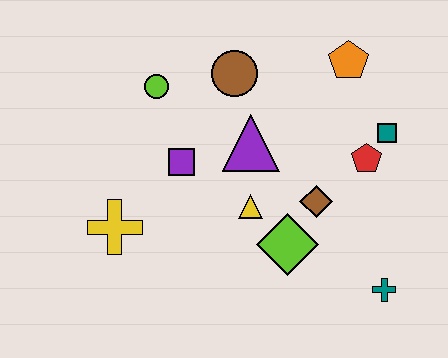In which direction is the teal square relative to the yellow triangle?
The teal square is to the right of the yellow triangle.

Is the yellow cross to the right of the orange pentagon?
No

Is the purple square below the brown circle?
Yes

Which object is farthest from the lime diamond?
The lime circle is farthest from the lime diamond.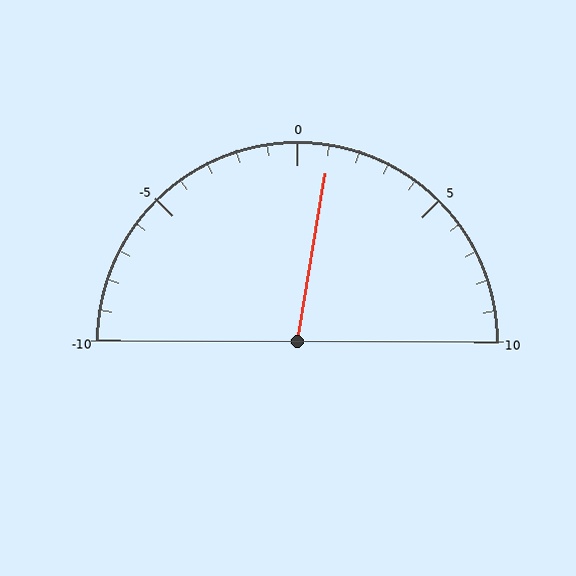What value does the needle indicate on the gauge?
The needle indicates approximately 1.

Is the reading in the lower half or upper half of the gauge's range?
The reading is in the upper half of the range (-10 to 10).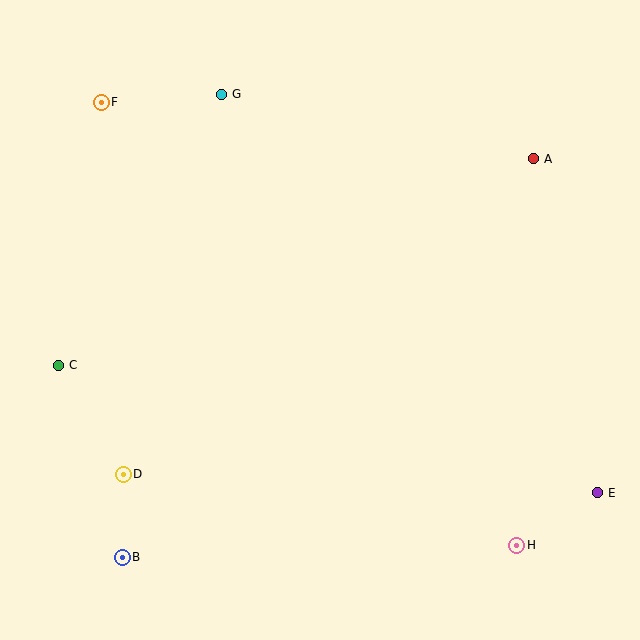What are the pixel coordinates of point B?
Point B is at (122, 557).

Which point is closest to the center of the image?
Point G at (222, 94) is closest to the center.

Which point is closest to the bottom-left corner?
Point B is closest to the bottom-left corner.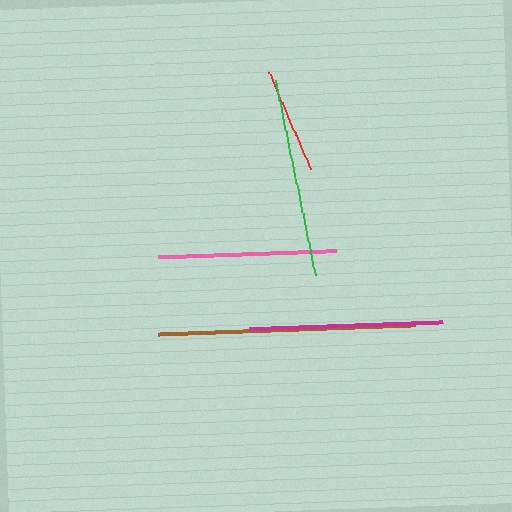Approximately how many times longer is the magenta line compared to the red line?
The magenta line is approximately 1.8 times the length of the red line.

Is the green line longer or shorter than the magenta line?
The green line is longer than the magenta line.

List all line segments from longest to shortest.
From longest to shortest: brown, green, magenta, pink, red.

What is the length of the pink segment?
The pink segment is approximately 177 pixels long.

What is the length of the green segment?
The green segment is approximately 198 pixels long.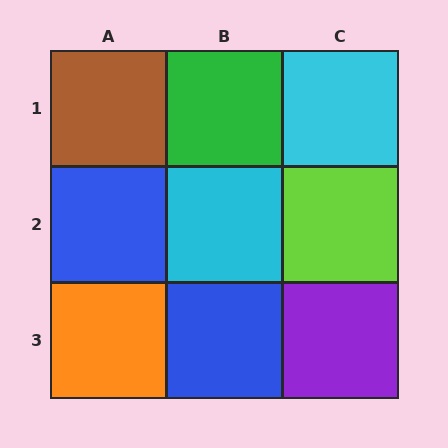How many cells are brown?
1 cell is brown.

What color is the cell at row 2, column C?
Lime.